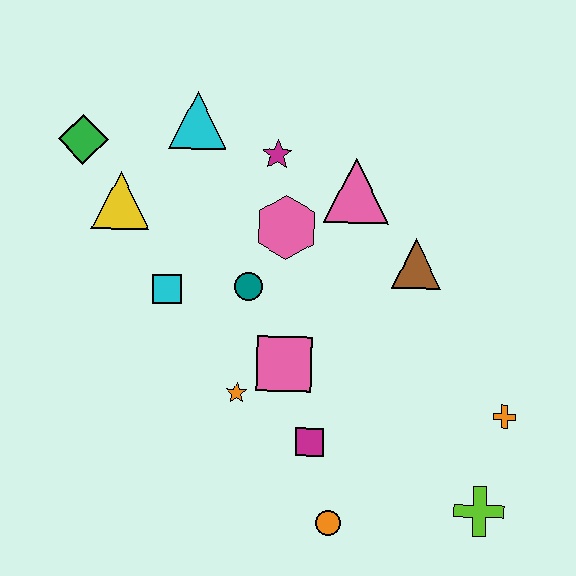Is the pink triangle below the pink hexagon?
No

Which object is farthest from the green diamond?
The lime cross is farthest from the green diamond.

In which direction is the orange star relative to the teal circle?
The orange star is below the teal circle.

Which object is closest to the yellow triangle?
The green diamond is closest to the yellow triangle.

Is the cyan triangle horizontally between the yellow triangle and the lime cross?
Yes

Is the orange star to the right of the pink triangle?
No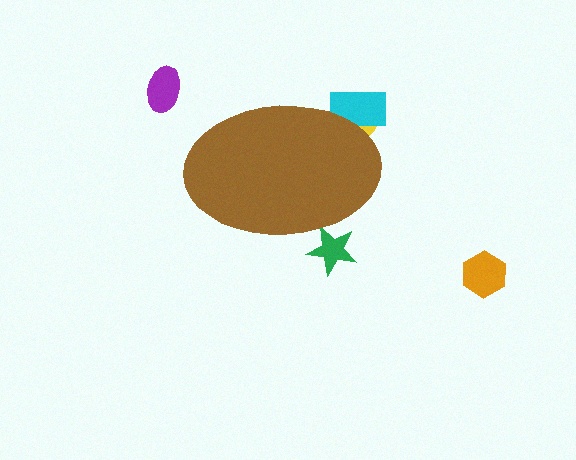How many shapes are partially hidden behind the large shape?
3 shapes are partially hidden.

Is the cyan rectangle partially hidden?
Yes, the cyan rectangle is partially hidden behind the brown ellipse.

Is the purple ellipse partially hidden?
No, the purple ellipse is fully visible.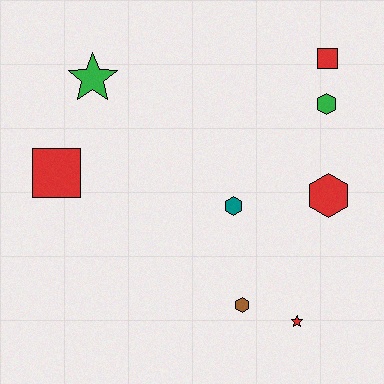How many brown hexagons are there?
There is 1 brown hexagon.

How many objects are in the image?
There are 8 objects.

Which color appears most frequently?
Red, with 4 objects.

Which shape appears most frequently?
Hexagon, with 4 objects.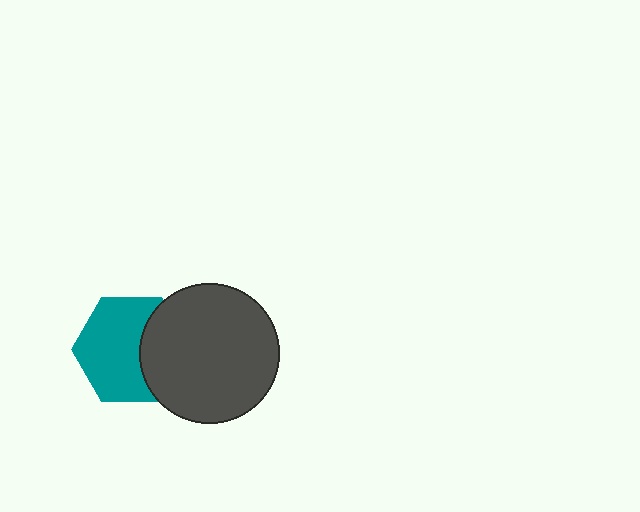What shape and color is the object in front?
The object in front is a dark gray circle.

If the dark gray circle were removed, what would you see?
You would see the complete teal hexagon.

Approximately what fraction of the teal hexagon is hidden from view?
Roughly 34% of the teal hexagon is hidden behind the dark gray circle.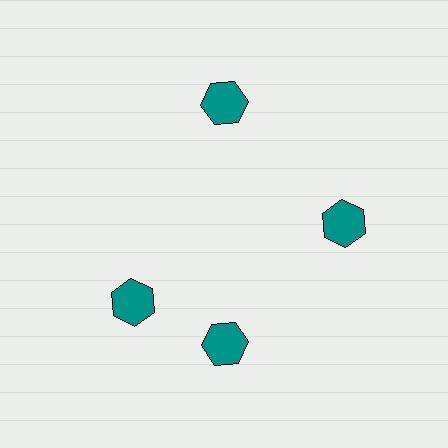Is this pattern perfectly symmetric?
No. The 4 teal hexagons are arranged in a ring, but one element near the 9 o'clock position is rotated out of alignment along the ring, breaking the 4-fold rotational symmetry.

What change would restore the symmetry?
The symmetry would be restored by rotating it back into even spacing with its neighbors so that all 4 hexagons sit at equal angles and equal distance from the center.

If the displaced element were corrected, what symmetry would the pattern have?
It would have 4-fold rotational symmetry — the pattern would map onto itself every 90 degrees.